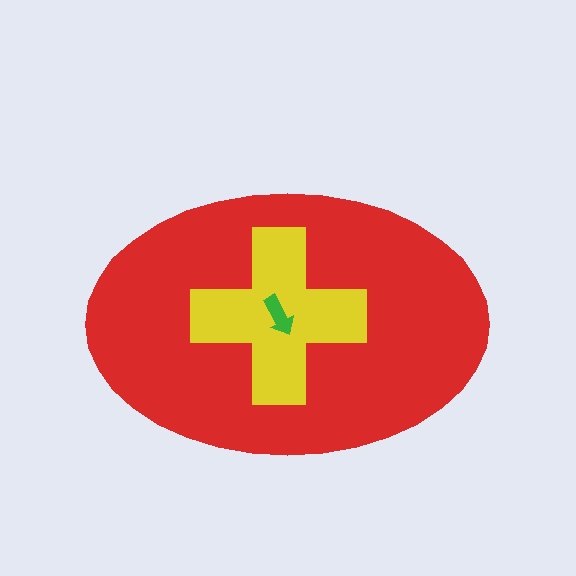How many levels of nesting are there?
3.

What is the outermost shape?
The red ellipse.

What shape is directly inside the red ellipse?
The yellow cross.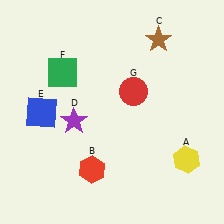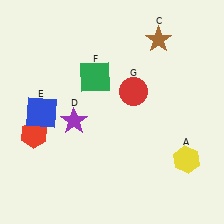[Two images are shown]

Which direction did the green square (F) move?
The green square (F) moved right.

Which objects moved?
The objects that moved are: the red hexagon (B), the green square (F).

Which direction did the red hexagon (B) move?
The red hexagon (B) moved left.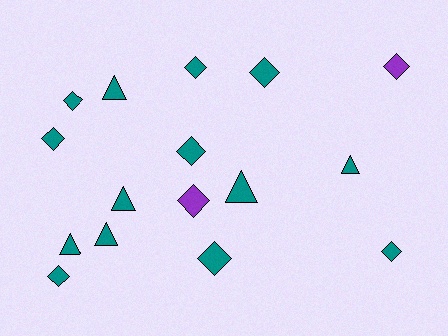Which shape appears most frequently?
Diamond, with 10 objects.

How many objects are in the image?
There are 16 objects.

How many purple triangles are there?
There are no purple triangles.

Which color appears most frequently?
Teal, with 14 objects.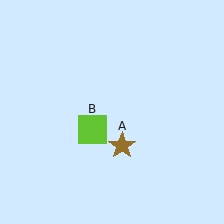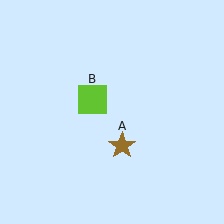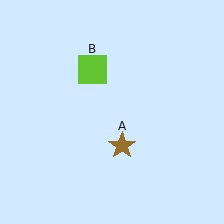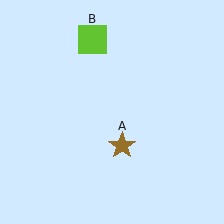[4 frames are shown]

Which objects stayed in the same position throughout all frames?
Brown star (object A) remained stationary.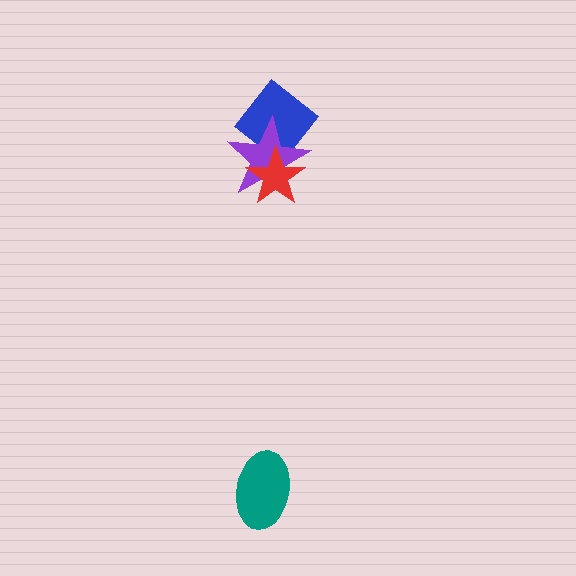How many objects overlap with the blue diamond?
2 objects overlap with the blue diamond.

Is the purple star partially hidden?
Yes, it is partially covered by another shape.